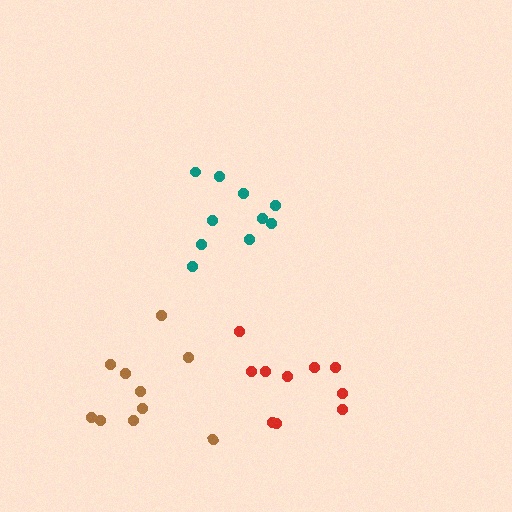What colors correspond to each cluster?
The clusters are colored: teal, brown, red.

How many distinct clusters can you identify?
There are 3 distinct clusters.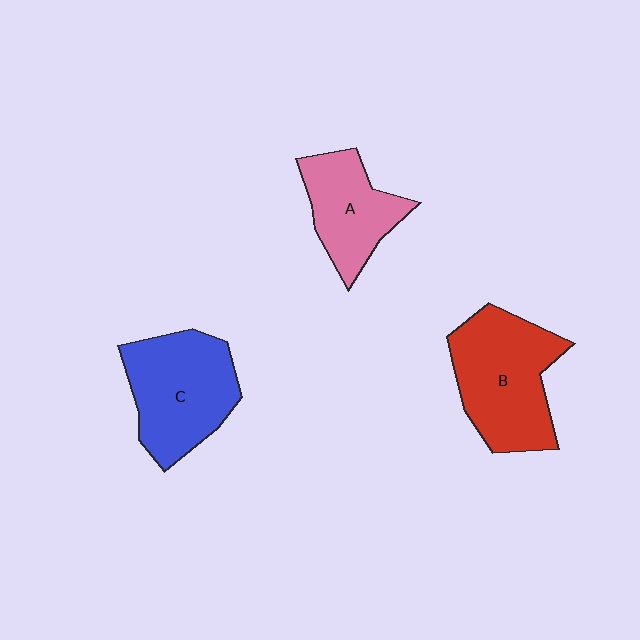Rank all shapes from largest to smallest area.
From largest to smallest: B (red), C (blue), A (pink).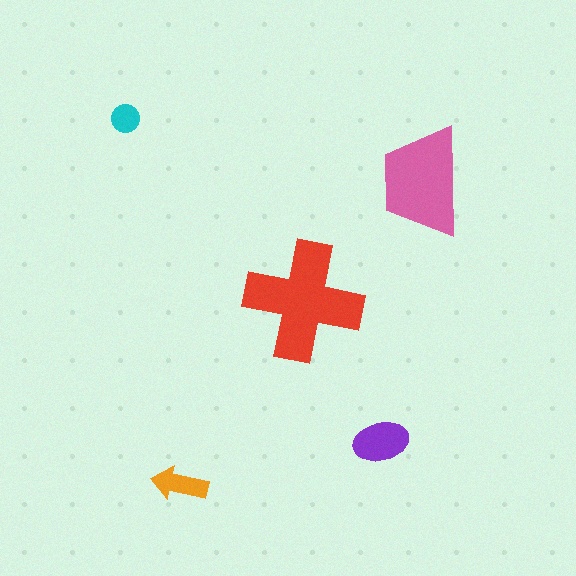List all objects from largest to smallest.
The red cross, the pink trapezoid, the purple ellipse, the orange arrow, the cyan circle.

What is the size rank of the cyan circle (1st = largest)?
5th.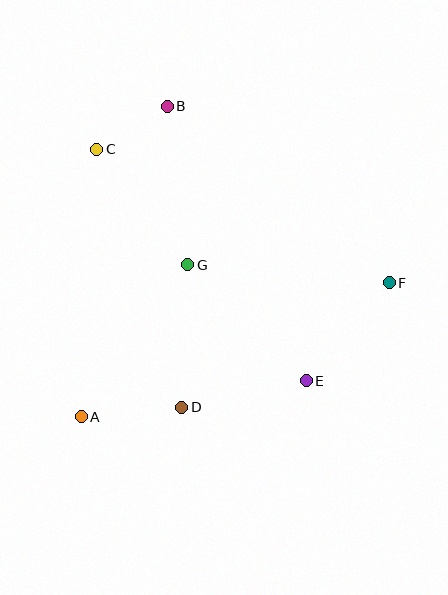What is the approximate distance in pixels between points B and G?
The distance between B and G is approximately 159 pixels.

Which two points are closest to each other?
Points B and C are closest to each other.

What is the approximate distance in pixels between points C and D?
The distance between C and D is approximately 272 pixels.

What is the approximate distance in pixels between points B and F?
The distance between B and F is approximately 284 pixels.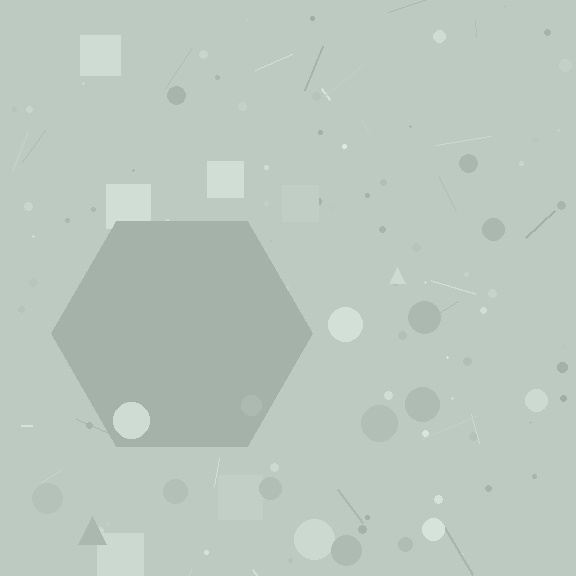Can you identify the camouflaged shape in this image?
The camouflaged shape is a hexagon.